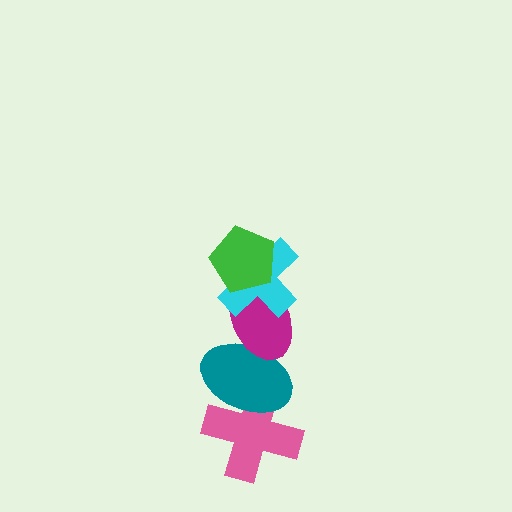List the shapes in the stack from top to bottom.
From top to bottom: the green pentagon, the cyan cross, the magenta ellipse, the teal ellipse, the pink cross.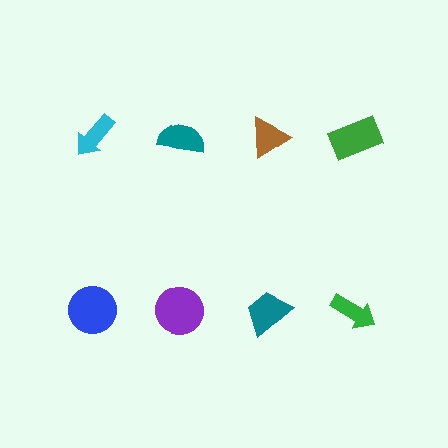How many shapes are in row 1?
4 shapes.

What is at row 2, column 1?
A blue circle.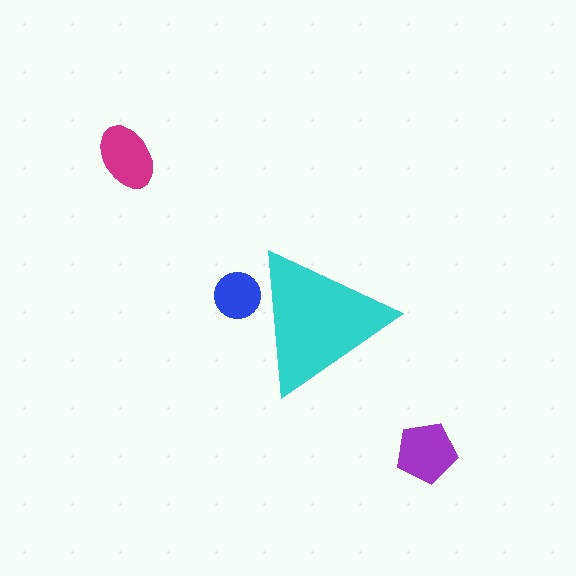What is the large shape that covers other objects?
A cyan triangle.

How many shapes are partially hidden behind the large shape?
1 shape is partially hidden.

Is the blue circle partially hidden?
Yes, the blue circle is partially hidden behind the cyan triangle.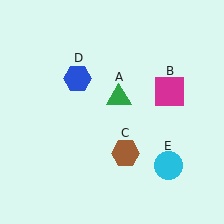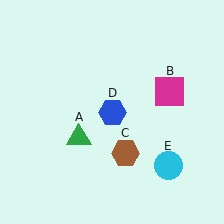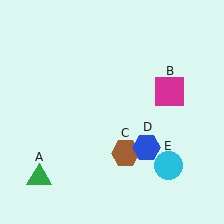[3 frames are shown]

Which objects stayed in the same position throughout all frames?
Magenta square (object B) and brown hexagon (object C) and cyan circle (object E) remained stationary.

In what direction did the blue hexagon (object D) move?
The blue hexagon (object D) moved down and to the right.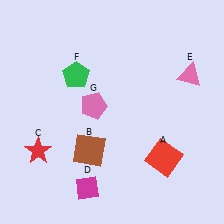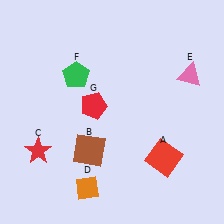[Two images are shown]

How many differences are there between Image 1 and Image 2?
There are 2 differences between the two images.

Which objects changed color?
D changed from magenta to orange. G changed from pink to red.